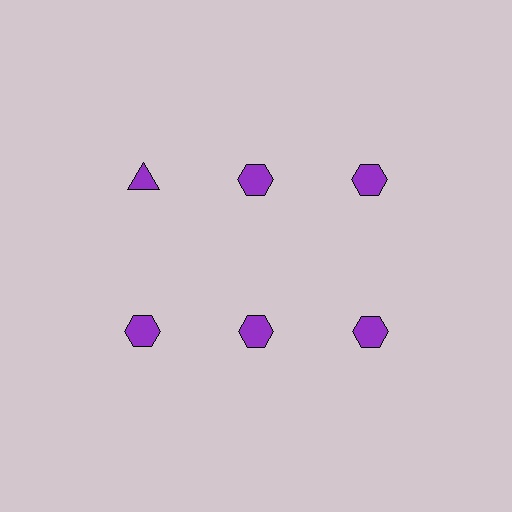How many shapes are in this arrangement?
There are 6 shapes arranged in a grid pattern.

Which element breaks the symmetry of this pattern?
The purple triangle in the top row, leftmost column breaks the symmetry. All other shapes are purple hexagons.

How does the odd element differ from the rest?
It has a different shape: triangle instead of hexagon.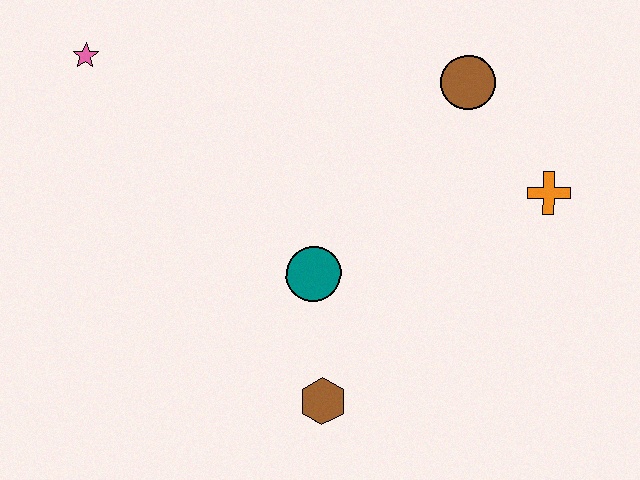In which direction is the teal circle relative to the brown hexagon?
The teal circle is above the brown hexagon.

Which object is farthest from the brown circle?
The pink star is farthest from the brown circle.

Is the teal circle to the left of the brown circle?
Yes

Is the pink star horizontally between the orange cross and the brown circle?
No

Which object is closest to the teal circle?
The brown hexagon is closest to the teal circle.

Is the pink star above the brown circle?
Yes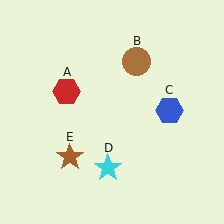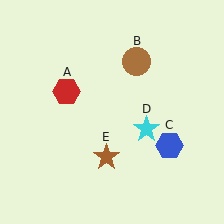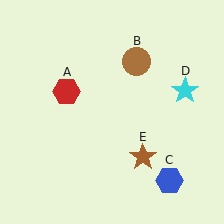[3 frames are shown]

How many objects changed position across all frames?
3 objects changed position: blue hexagon (object C), cyan star (object D), brown star (object E).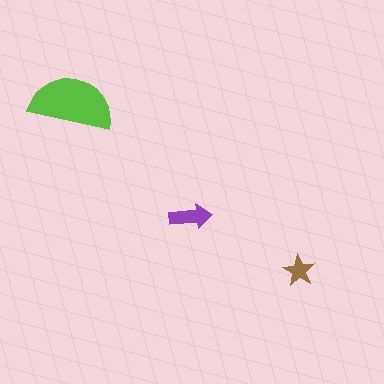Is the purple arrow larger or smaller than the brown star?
Larger.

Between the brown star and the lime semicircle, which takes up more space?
The lime semicircle.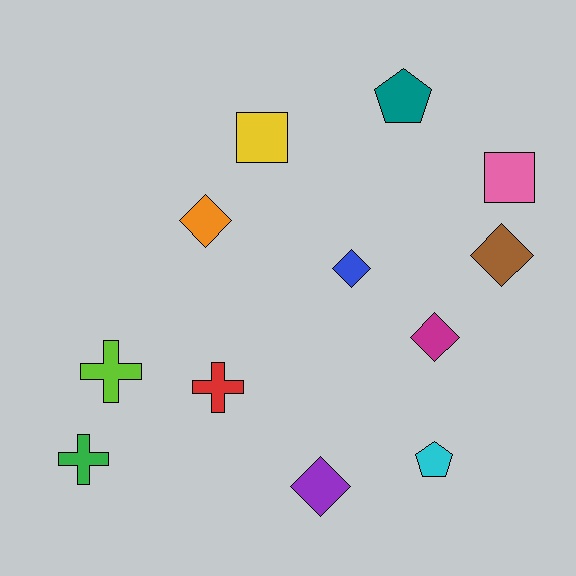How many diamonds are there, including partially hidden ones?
There are 5 diamonds.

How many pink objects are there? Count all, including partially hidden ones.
There is 1 pink object.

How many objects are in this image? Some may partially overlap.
There are 12 objects.